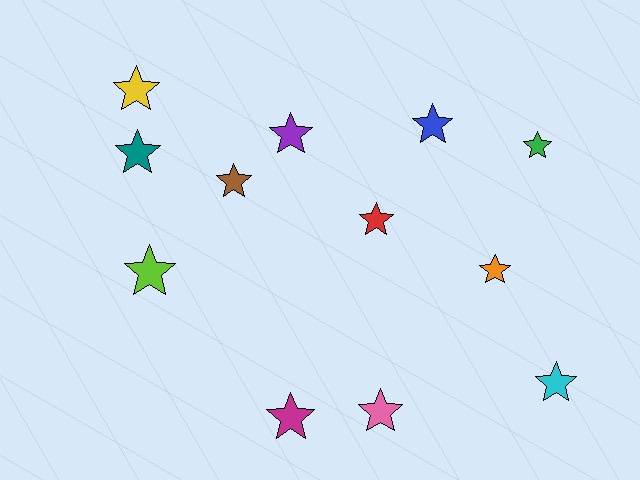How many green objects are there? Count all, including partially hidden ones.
There is 1 green object.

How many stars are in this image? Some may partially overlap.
There are 12 stars.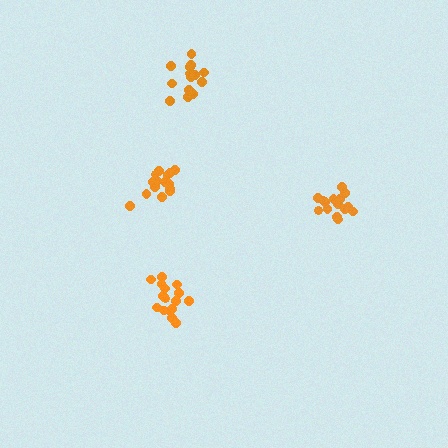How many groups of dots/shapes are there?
There are 4 groups.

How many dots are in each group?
Group 1: 16 dots, Group 2: 16 dots, Group 3: 14 dots, Group 4: 16 dots (62 total).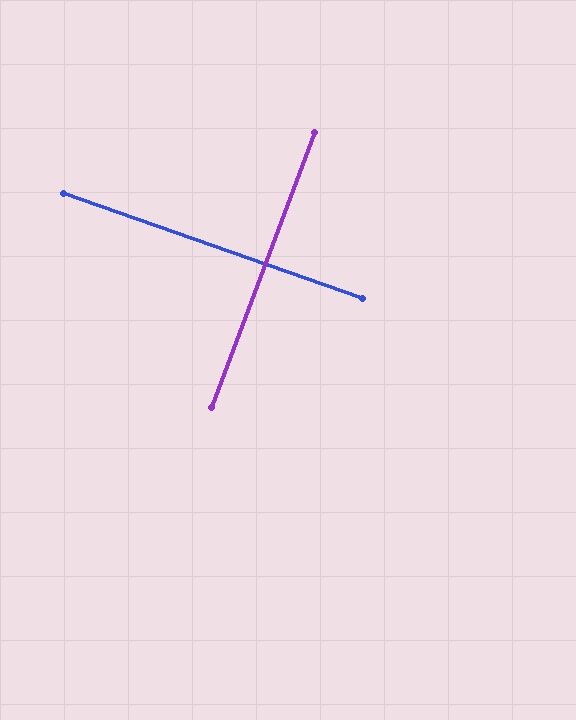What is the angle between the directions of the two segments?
Approximately 89 degrees.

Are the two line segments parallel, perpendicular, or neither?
Perpendicular — they meet at approximately 89°.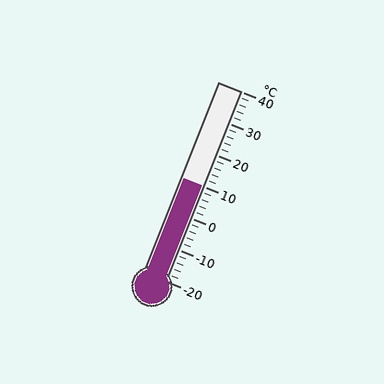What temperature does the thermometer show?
The thermometer shows approximately 10°C.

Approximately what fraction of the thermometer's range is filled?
The thermometer is filled to approximately 50% of its range.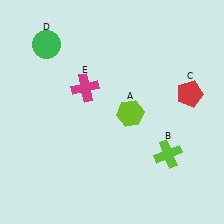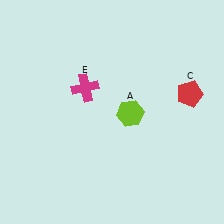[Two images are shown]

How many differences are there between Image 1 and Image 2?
There are 2 differences between the two images.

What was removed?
The lime cross (B), the green circle (D) were removed in Image 2.